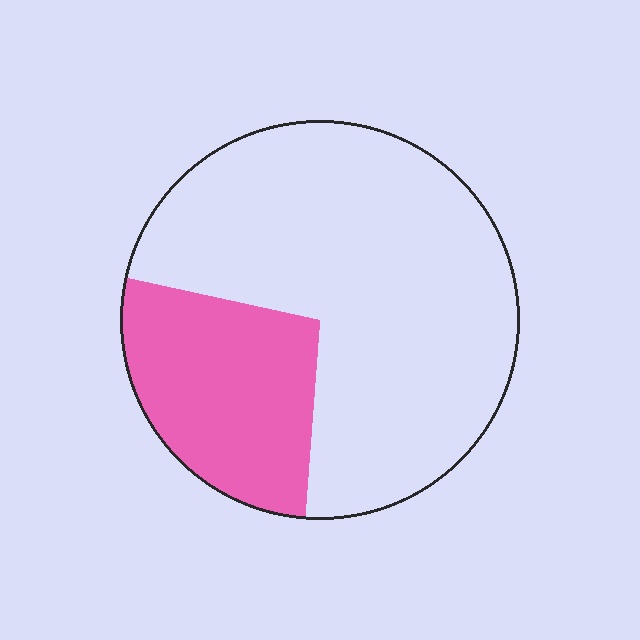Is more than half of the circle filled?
No.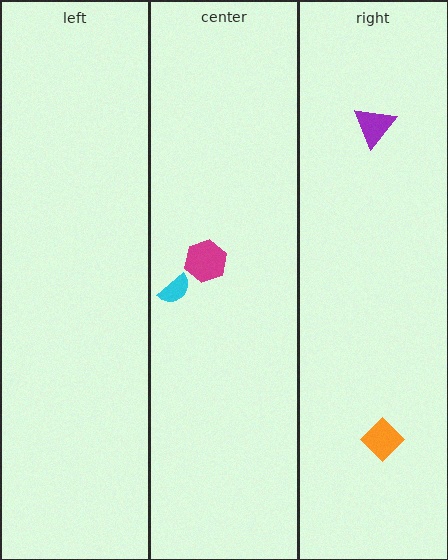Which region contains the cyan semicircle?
The center region.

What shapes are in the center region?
The cyan semicircle, the magenta hexagon.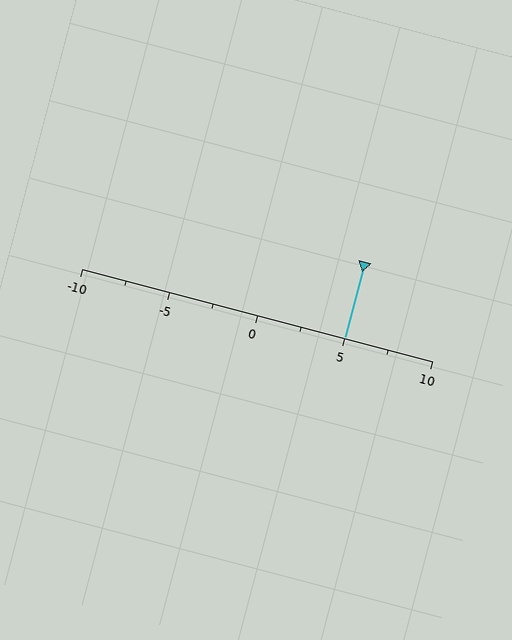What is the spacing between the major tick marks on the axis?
The major ticks are spaced 5 apart.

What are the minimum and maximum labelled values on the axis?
The axis runs from -10 to 10.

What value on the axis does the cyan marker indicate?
The marker indicates approximately 5.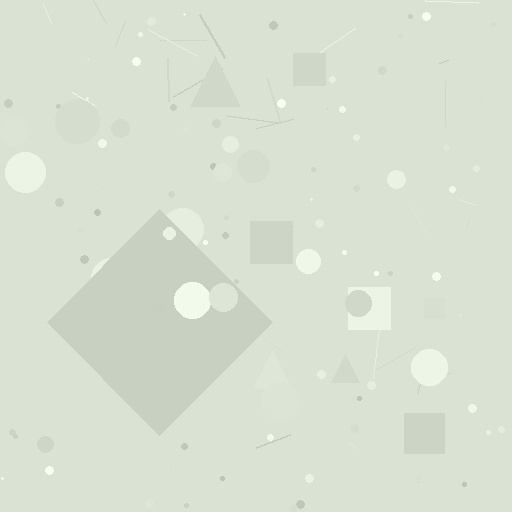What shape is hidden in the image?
A diamond is hidden in the image.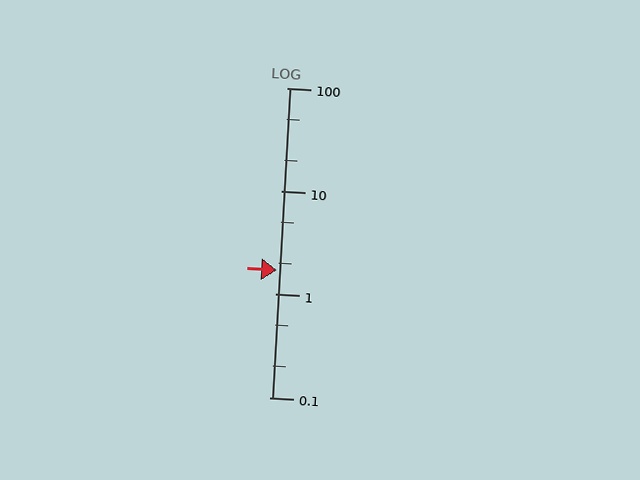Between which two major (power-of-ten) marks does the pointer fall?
The pointer is between 1 and 10.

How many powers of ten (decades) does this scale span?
The scale spans 3 decades, from 0.1 to 100.